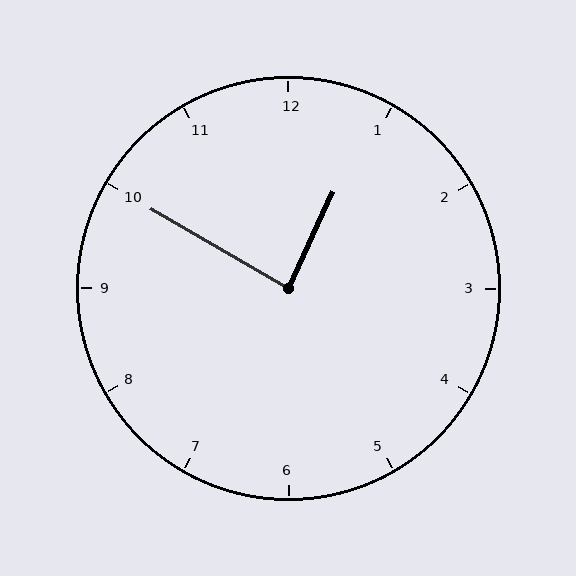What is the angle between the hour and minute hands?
Approximately 85 degrees.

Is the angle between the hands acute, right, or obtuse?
It is right.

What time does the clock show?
12:50.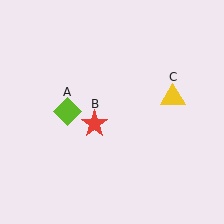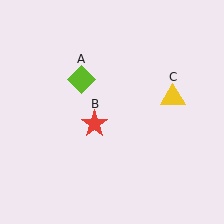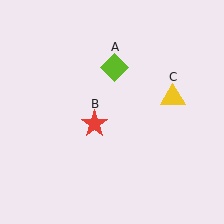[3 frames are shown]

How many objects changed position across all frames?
1 object changed position: lime diamond (object A).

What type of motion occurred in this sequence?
The lime diamond (object A) rotated clockwise around the center of the scene.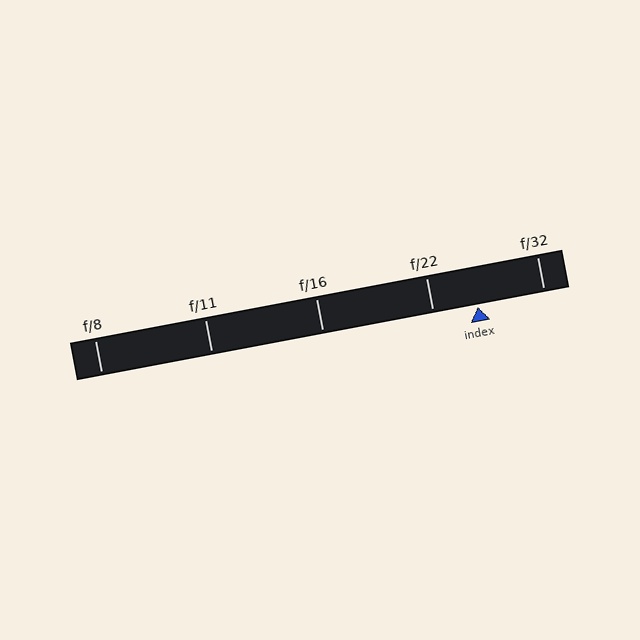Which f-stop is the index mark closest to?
The index mark is closest to f/22.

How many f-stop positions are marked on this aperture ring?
There are 5 f-stop positions marked.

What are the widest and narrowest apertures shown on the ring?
The widest aperture shown is f/8 and the narrowest is f/32.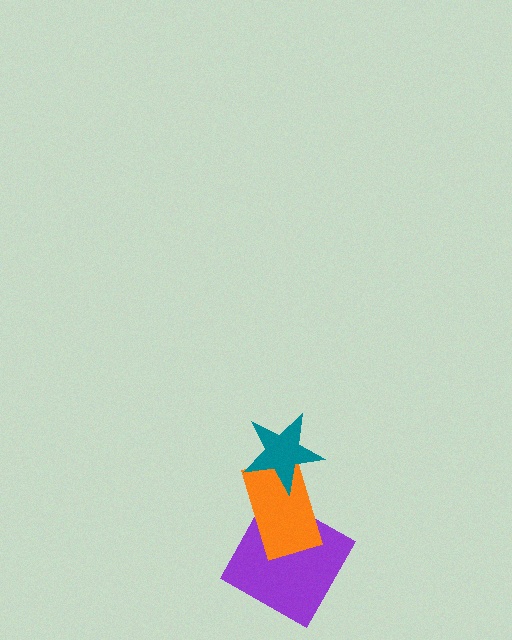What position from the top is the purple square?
The purple square is 3rd from the top.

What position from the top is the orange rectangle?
The orange rectangle is 2nd from the top.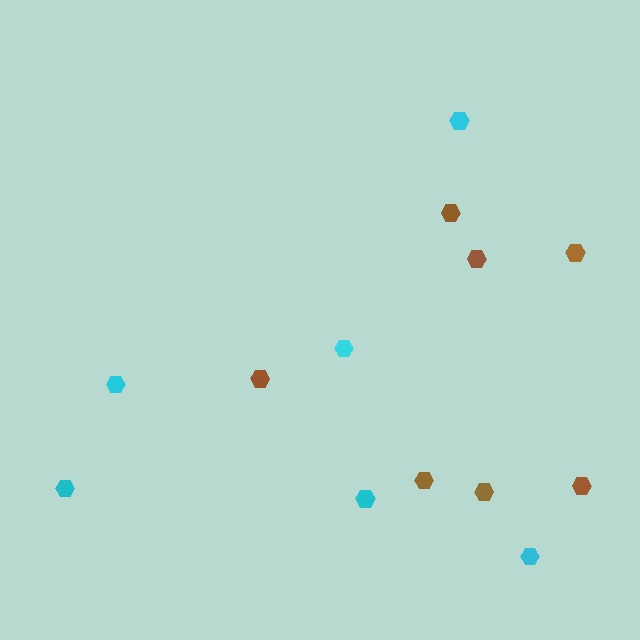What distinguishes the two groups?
There are 2 groups: one group of brown hexagons (7) and one group of cyan hexagons (6).